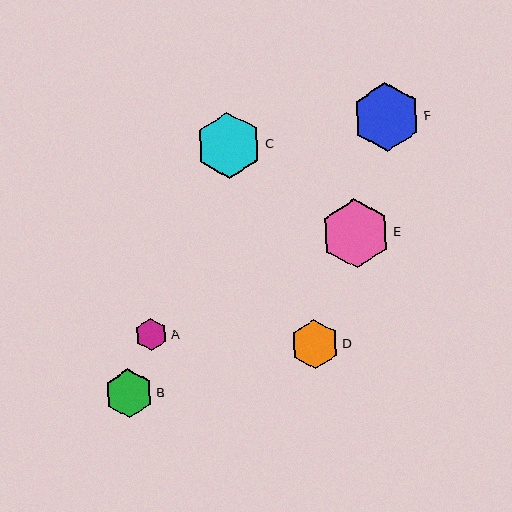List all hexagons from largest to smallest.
From largest to smallest: E, F, C, B, D, A.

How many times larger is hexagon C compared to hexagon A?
Hexagon C is approximately 2.0 times the size of hexagon A.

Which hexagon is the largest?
Hexagon E is the largest with a size of approximately 69 pixels.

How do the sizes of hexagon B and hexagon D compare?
Hexagon B and hexagon D are approximately the same size.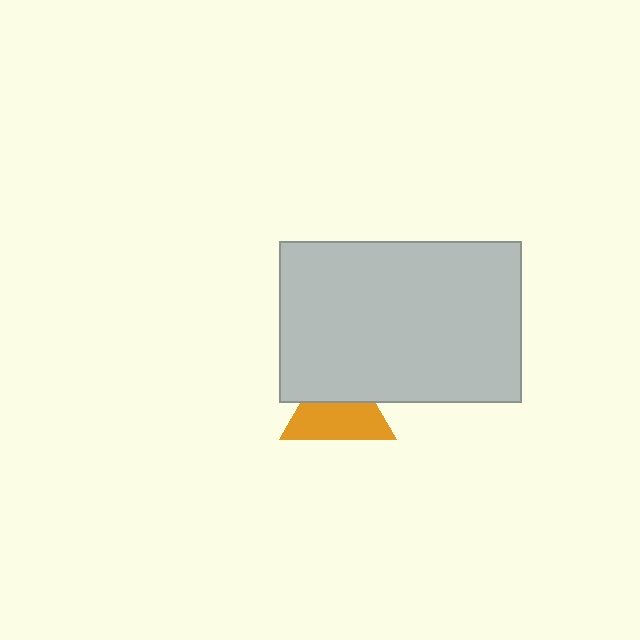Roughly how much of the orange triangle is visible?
About half of it is visible (roughly 58%).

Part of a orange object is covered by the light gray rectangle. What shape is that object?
It is a triangle.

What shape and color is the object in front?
The object in front is a light gray rectangle.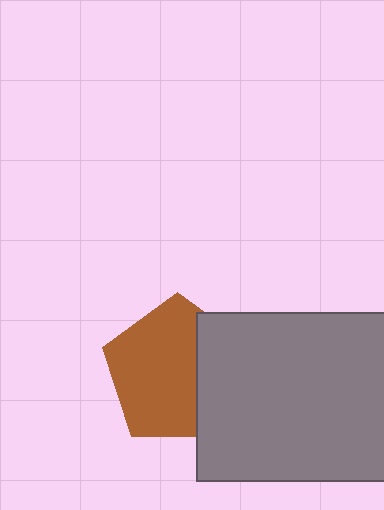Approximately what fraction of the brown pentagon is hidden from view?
Roughly 34% of the brown pentagon is hidden behind the gray rectangle.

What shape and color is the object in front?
The object in front is a gray rectangle.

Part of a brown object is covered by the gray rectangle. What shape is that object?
It is a pentagon.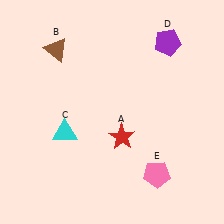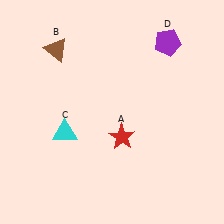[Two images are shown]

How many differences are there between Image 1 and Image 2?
There is 1 difference between the two images.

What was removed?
The pink pentagon (E) was removed in Image 2.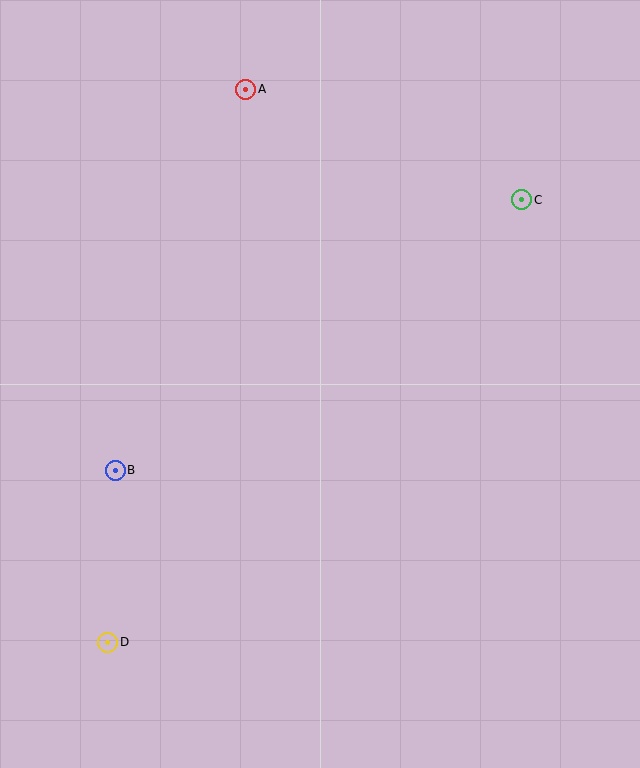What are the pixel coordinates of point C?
Point C is at (522, 200).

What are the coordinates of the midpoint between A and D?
The midpoint between A and D is at (177, 366).